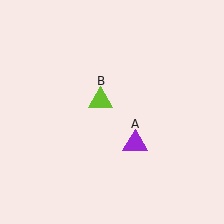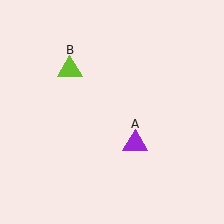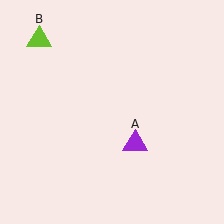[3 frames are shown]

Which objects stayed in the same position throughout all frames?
Purple triangle (object A) remained stationary.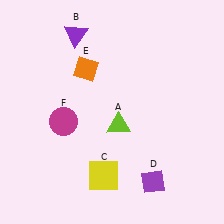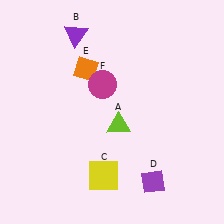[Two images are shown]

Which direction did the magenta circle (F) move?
The magenta circle (F) moved right.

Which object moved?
The magenta circle (F) moved right.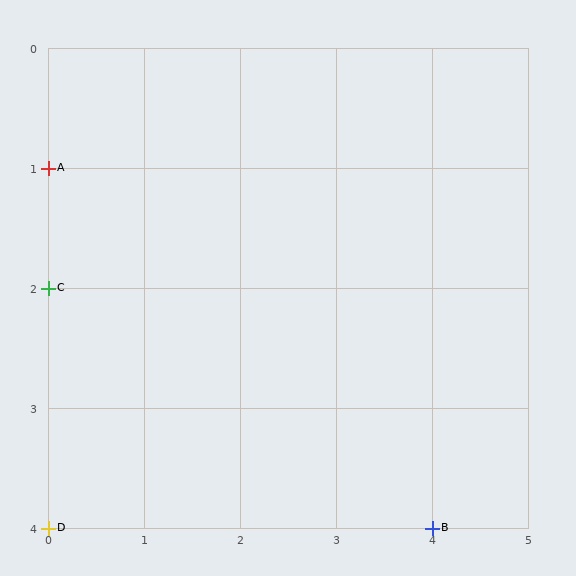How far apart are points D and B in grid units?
Points D and B are 4 columns apart.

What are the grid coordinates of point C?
Point C is at grid coordinates (0, 2).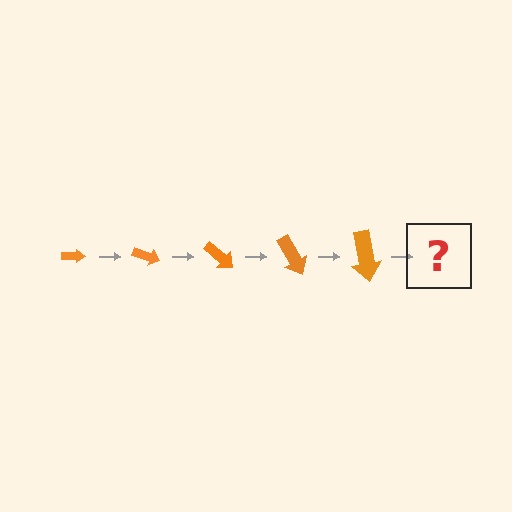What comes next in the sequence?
The next element should be an arrow, larger than the previous one and rotated 100 degrees from the start.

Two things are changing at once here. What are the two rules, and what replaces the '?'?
The two rules are that the arrow grows larger each step and it rotates 20 degrees each step. The '?' should be an arrow, larger than the previous one and rotated 100 degrees from the start.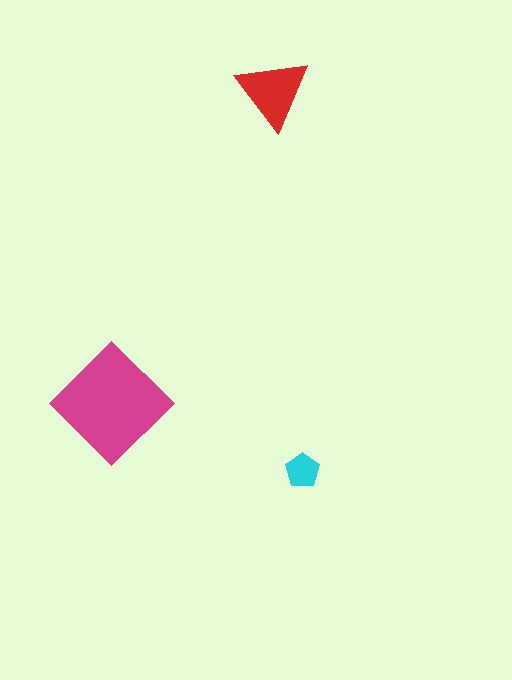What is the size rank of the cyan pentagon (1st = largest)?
3rd.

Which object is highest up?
The red triangle is topmost.